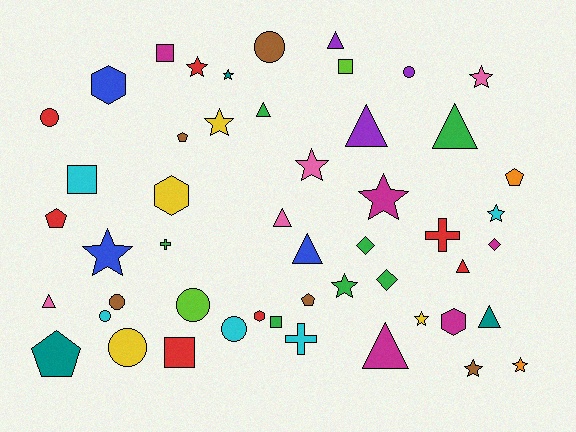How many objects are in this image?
There are 50 objects.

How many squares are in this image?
There are 5 squares.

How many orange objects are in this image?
There are 2 orange objects.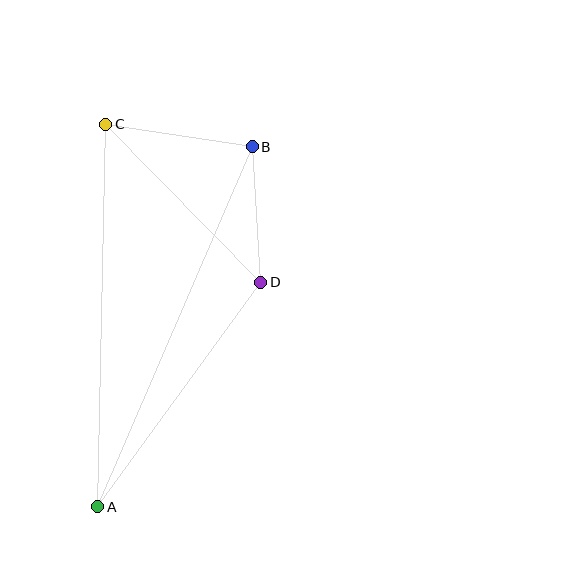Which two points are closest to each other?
Points B and D are closest to each other.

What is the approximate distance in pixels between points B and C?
The distance between B and C is approximately 148 pixels.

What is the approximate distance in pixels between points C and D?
The distance between C and D is approximately 221 pixels.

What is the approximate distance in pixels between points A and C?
The distance between A and C is approximately 383 pixels.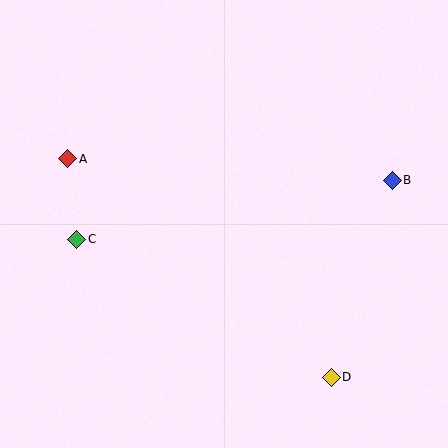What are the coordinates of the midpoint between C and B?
The midpoint between C and B is at (234, 210).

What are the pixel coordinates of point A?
Point A is at (68, 159).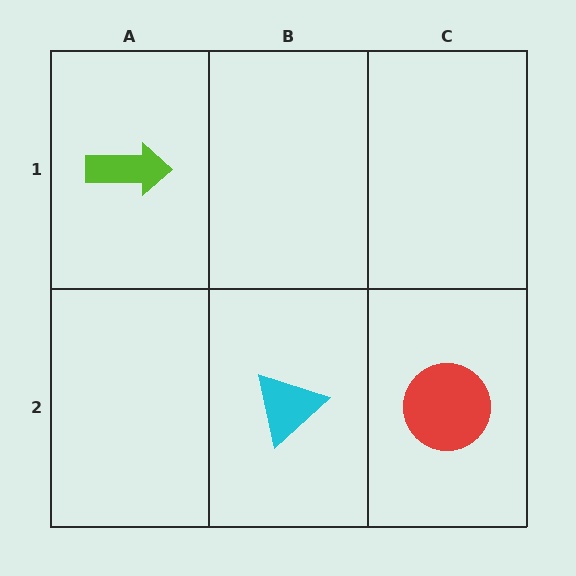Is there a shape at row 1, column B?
No, that cell is empty.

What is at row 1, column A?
A lime arrow.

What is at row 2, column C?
A red circle.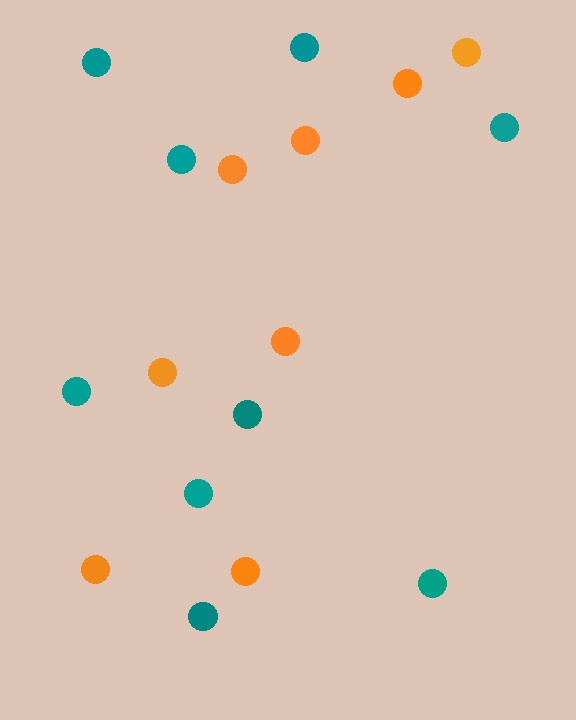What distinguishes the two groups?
There are 2 groups: one group of orange circles (8) and one group of teal circles (9).